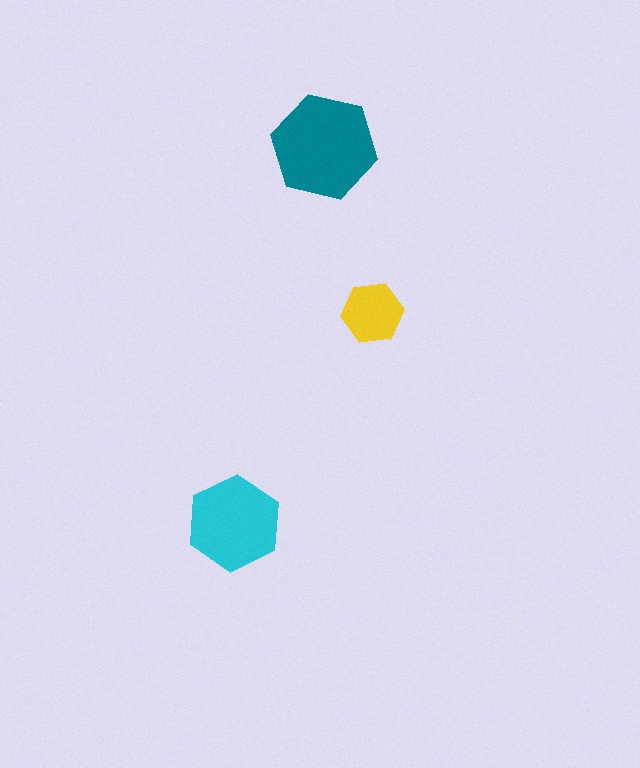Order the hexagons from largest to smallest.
the teal one, the cyan one, the yellow one.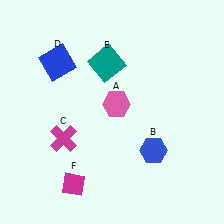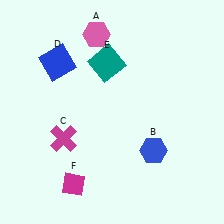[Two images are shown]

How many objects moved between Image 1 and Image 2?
1 object moved between the two images.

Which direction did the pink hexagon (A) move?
The pink hexagon (A) moved up.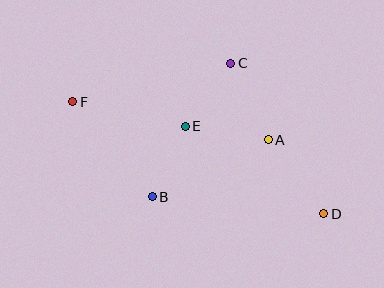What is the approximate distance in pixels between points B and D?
The distance between B and D is approximately 172 pixels.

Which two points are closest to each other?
Points C and E are closest to each other.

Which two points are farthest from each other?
Points D and F are farthest from each other.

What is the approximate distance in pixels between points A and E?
The distance between A and E is approximately 84 pixels.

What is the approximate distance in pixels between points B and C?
The distance between B and C is approximately 155 pixels.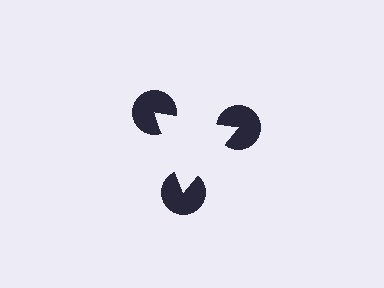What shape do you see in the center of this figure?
An illusory triangle — its edges are inferred from the aligned wedge cuts in the pac-man discs, not physically drawn.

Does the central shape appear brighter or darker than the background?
It typically appears slightly brighter than the background, even though no actual brightness change is drawn.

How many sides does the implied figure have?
3 sides.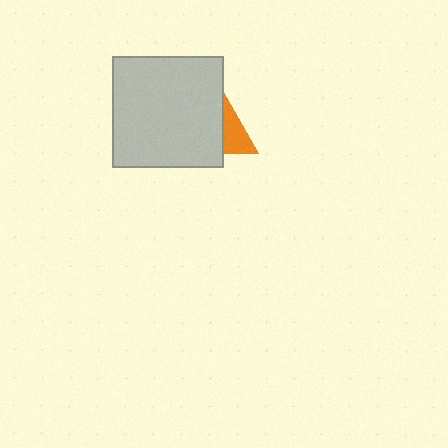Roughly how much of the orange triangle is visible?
A small part of it is visible (roughly 31%).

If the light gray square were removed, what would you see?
You would see the complete orange triangle.